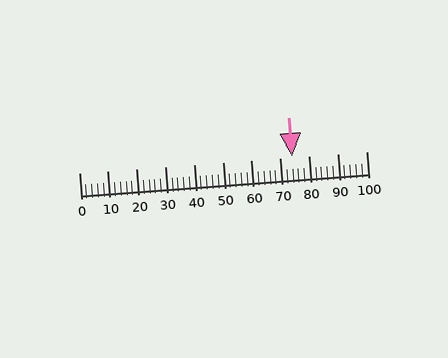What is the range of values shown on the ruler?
The ruler shows values from 0 to 100.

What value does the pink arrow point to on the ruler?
The pink arrow points to approximately 74.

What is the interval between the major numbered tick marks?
The major tick marks are spaced 10 units apart.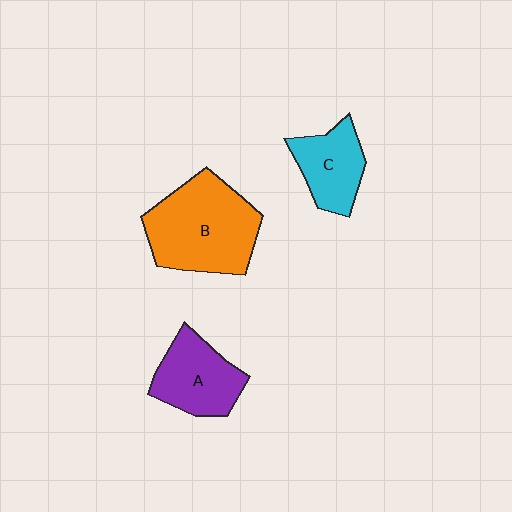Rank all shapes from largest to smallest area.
From largest to smallest: B (orange), A (purple), C (cyan).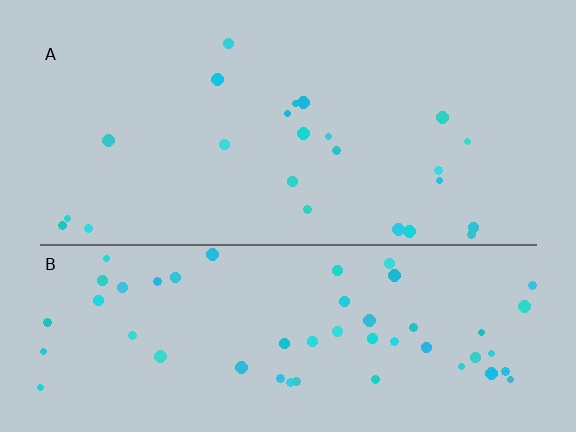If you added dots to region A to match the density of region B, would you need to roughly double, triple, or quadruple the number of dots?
Approximately double.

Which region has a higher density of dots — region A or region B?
B (the bottom).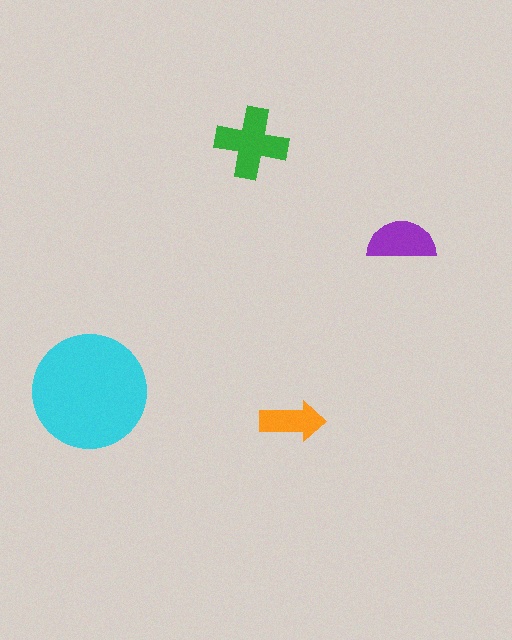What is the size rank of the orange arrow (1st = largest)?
4th.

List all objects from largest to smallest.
The cyan circle, the green cross, the purple semicircle, the orange arrow.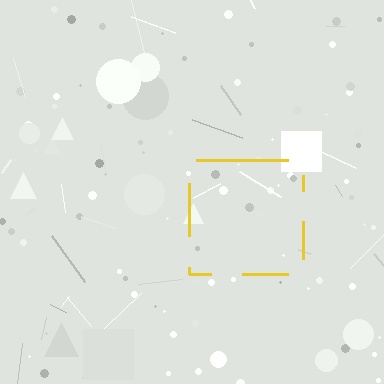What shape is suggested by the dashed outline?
The dashed outline suggests a square.